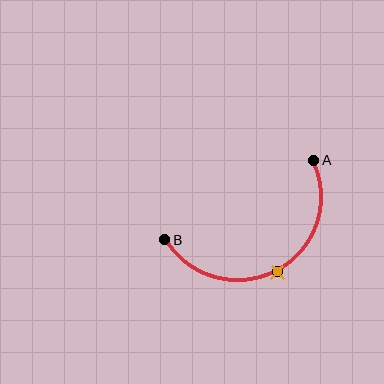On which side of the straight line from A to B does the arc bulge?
The arc bulges below the straight line connecting A and B.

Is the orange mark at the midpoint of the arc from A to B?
Yes. The orange mark lies on the arc at equal arc-length from both A and B — it is the arc midpoint.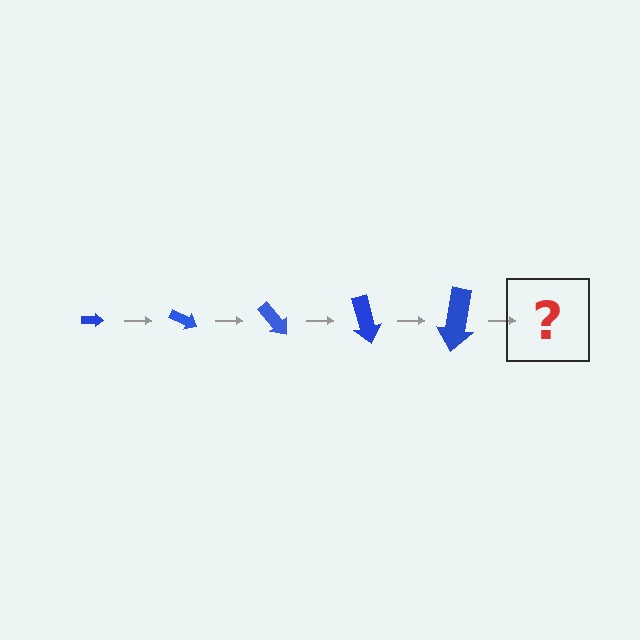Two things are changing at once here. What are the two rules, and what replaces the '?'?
The two rules are that the arrow grows larger each step and it rotates 25 degrees each step. The '?' should be an arrow, larger than the previous one and rotated 125 degrees from the start.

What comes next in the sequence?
The next element should be an arrow, larger than the previous one and rotated 125 degrees from the start.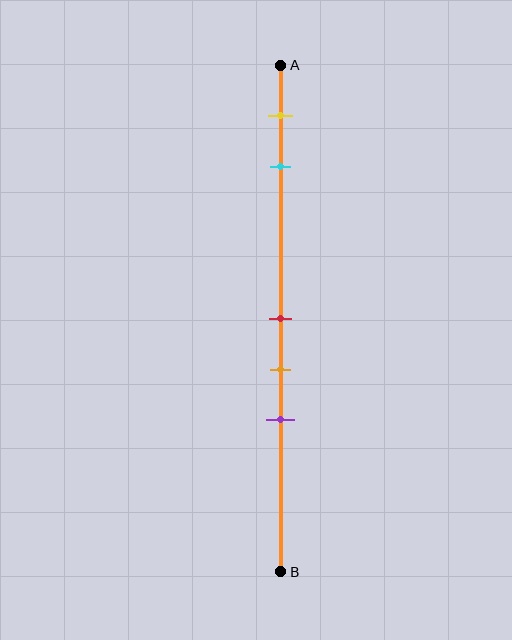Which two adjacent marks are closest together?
The red and orange marks are the closest adjacent pair.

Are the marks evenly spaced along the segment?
No, the marks are not evenly spaced.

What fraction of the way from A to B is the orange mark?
The orange mark is approximately 60% (0.6) of the way from A to B.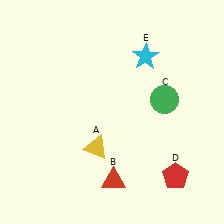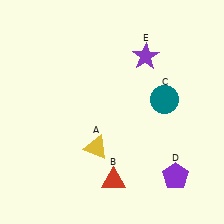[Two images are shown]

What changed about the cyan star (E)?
In Image 1, E is cyan. In Image 2, it changed to purple.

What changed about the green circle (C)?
In Image 1, C is green. In Image 2, it changed to teal.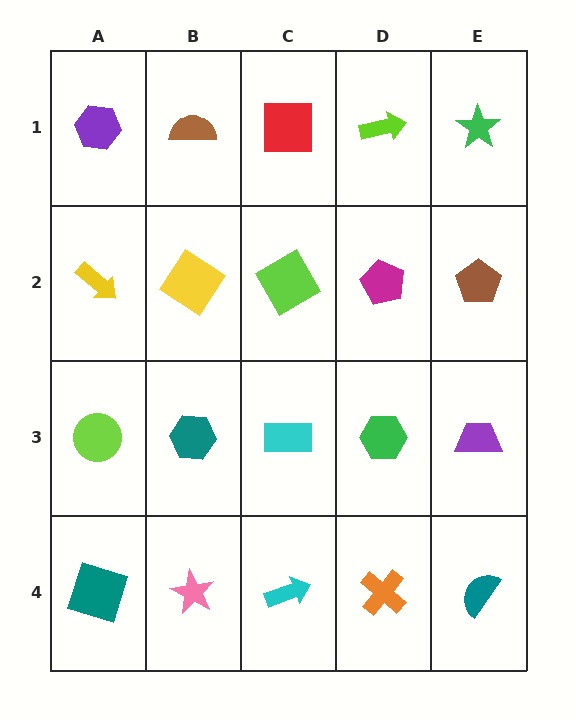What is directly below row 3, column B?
A pink star.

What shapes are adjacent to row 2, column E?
A green star (row 1, column E), a purple trapezoid (row 3, column E), a magenta pentagon (row 2, column D).